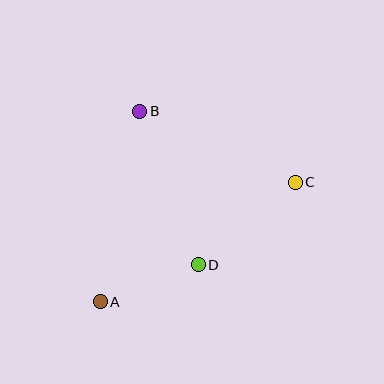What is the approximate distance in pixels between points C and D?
The distance between C and D is approximately 127 pixels.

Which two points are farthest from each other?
Points A and C are farthest from each other.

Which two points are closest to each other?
Points A and D are closest to each other.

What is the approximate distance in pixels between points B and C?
The distance between B and C is approximately 171 pixels.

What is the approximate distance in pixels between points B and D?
The distance between B and D is approximately 164 pixels.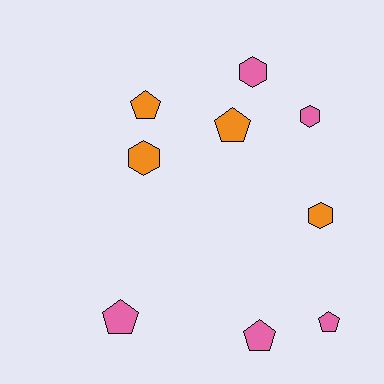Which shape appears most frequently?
Pentagon, with 5 objects.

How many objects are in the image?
There are 9 objects.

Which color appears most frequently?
Pink, with 5 objects.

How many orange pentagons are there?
There are 2 orange pentagons.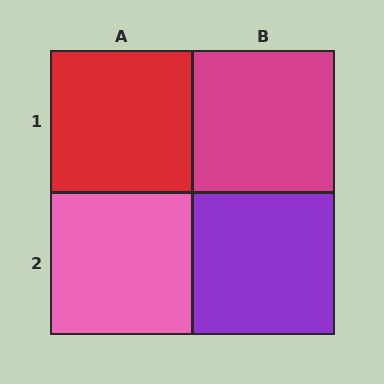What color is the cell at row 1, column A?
Red.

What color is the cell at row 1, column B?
Magenta.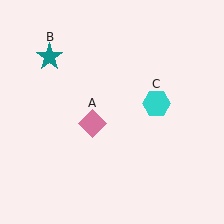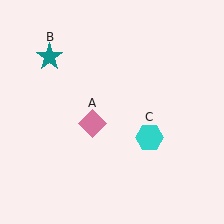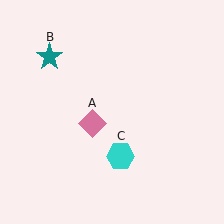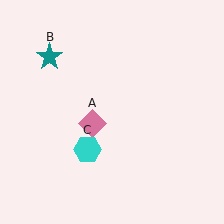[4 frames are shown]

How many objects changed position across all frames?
1 object changed position: cyan hexagon (object C).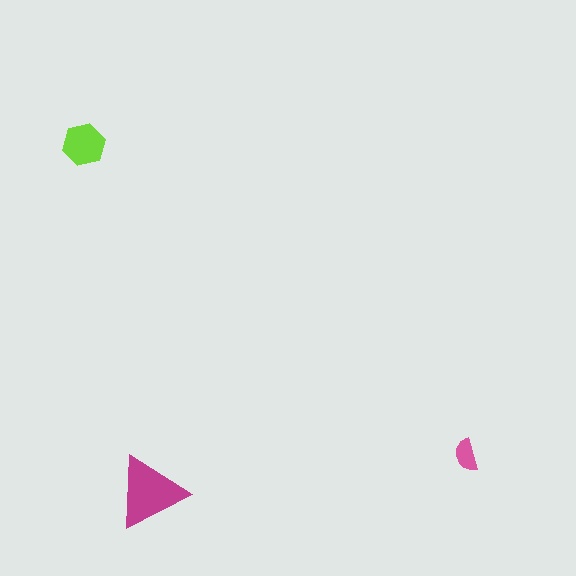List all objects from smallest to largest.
The pink semicircle, the lime hexagon, the magenta triangle.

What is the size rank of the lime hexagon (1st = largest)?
2nd.